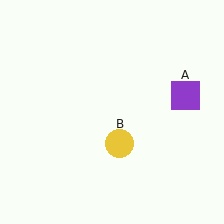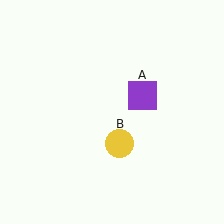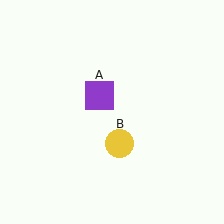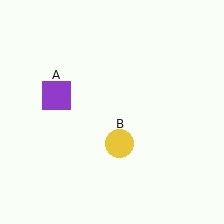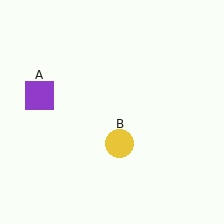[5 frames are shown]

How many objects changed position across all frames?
1 object changed position: purple square (object A).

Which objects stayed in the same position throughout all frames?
Yellow circle (object B) remained stationary.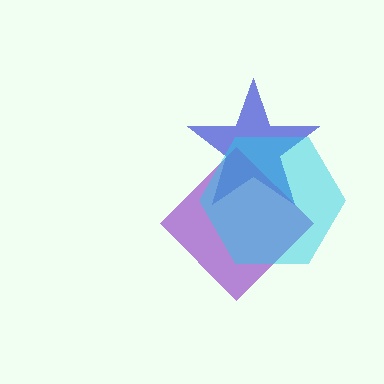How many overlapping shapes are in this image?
There are 3 overlapping shapes in the image.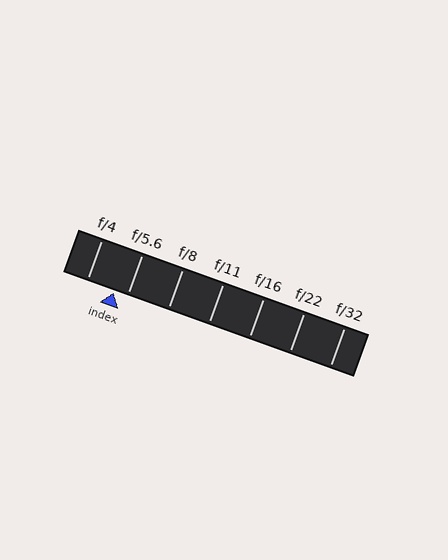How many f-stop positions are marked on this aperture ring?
There are 7 f-stop positions marked.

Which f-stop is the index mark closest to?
The index mark is closest to f/5.6.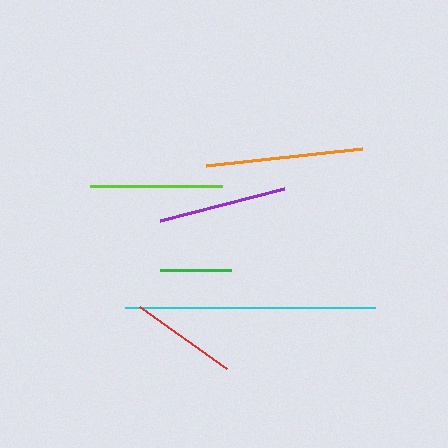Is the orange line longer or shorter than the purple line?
The orange line is longer than the purple line.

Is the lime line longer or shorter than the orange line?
The orange line is longer than the lime line.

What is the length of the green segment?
The green segment is approximately 71 pixels long.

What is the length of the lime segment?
The lime segment is approximately 133 pixels long.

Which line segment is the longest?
The cyan line is the longest at approximately 250 pixels.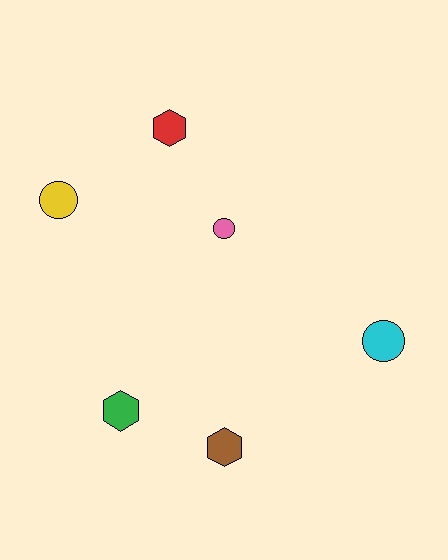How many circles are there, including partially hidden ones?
There are 3 circles.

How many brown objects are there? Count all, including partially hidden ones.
There is 1 brown object.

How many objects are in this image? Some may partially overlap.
There are 6 objects.